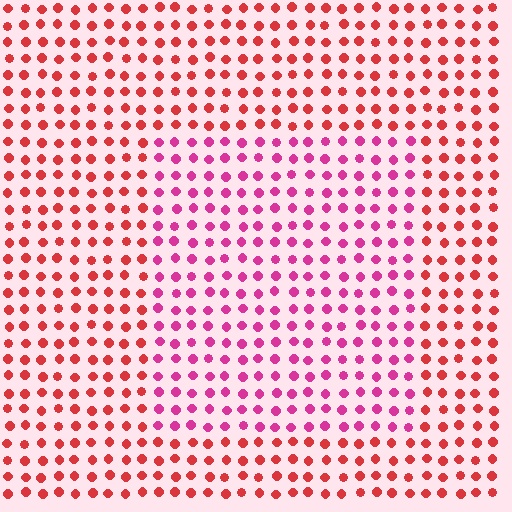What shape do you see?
I see a rectangle.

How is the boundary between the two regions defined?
The boundary is defined purely by a slight shift in hue (about 35 degrees). Spacing, size, and orientation are identical on both sides.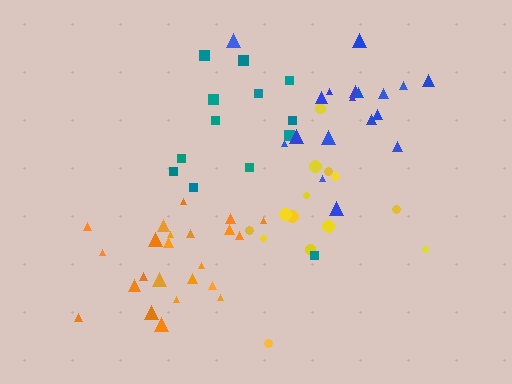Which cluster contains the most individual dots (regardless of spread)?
Orange (23).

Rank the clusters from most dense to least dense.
orange, teal, blue, yellow.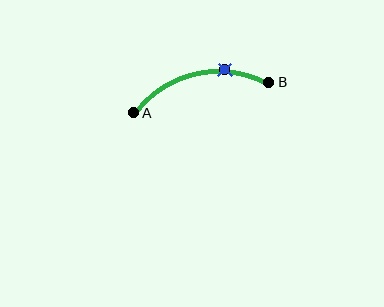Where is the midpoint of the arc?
The arc midpoint is the point on the curve farthest from the straight line joining A and B. It sits above that line.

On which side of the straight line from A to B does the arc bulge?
The arc bulges above the straight line connecting A and B.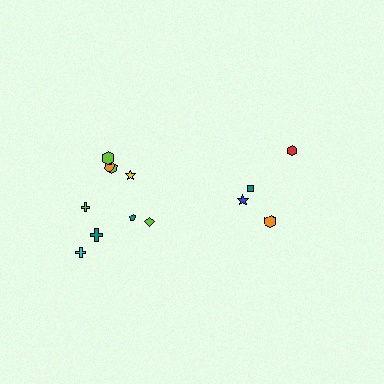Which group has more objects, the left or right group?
The left group.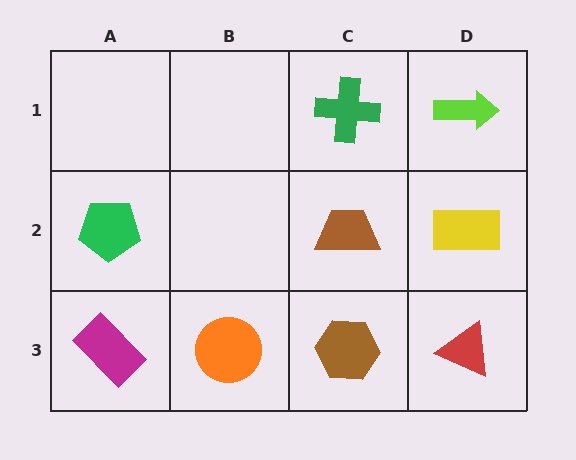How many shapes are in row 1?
2 shapes.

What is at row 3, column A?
A magenta rectangle.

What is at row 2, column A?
A green pentagon.